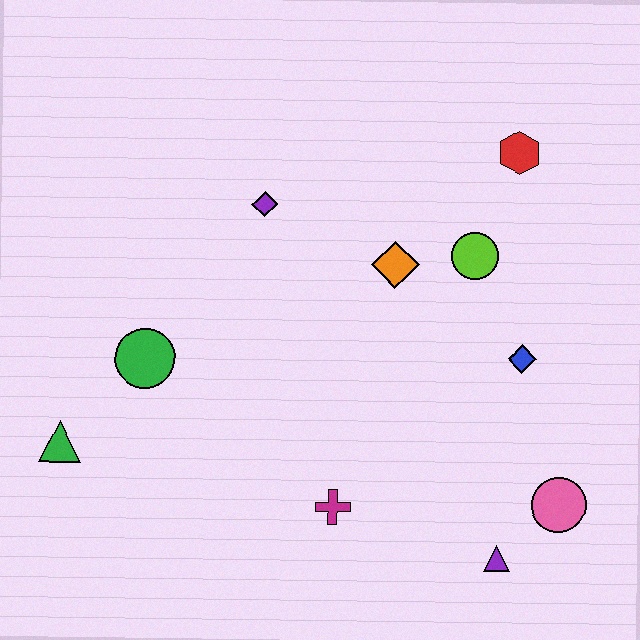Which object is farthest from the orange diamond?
The green triangle is farthest from the orange diamond.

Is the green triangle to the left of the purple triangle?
Yes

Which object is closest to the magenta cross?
The purple triangle is closest to the magenta cross.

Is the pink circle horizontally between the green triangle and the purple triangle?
No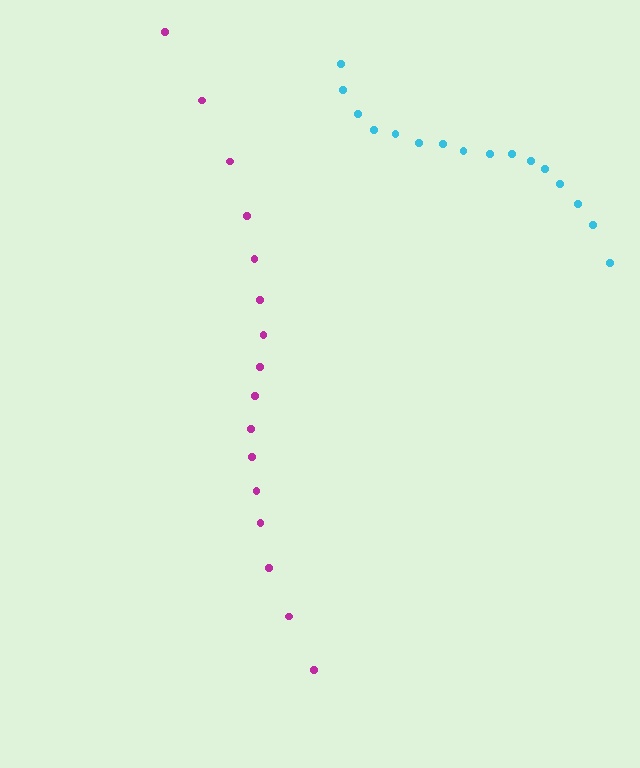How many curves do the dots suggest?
There are 2 distinct paths.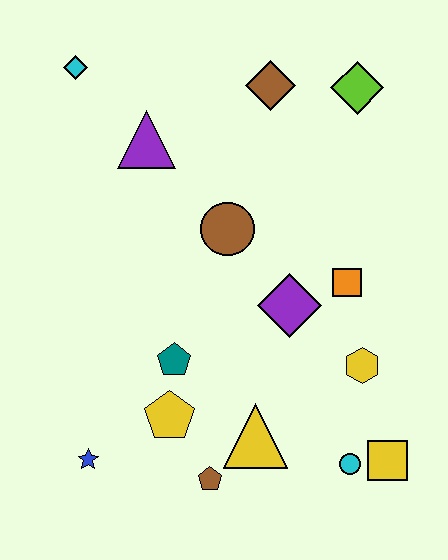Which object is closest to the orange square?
The purple diamond is closest to the orange square.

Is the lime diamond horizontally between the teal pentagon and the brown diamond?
No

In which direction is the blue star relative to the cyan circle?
The blue star is to the left of the cyan circle.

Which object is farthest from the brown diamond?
The blue star is farthest from the brown diamond.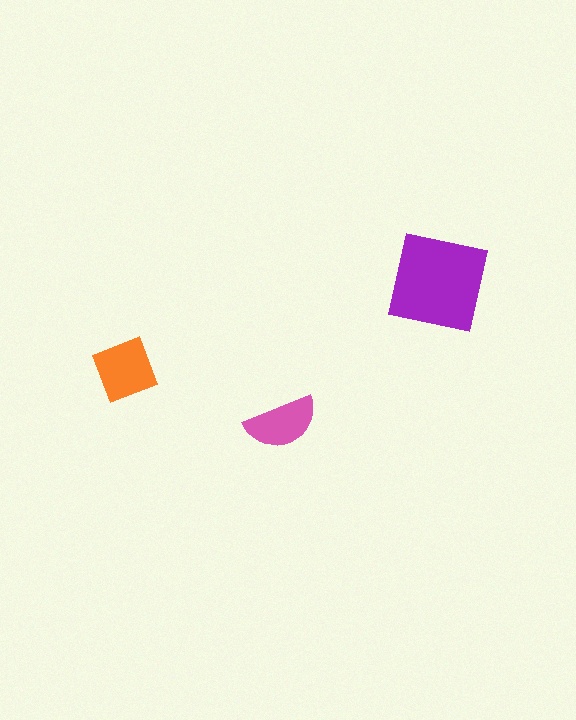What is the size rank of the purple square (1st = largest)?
1st.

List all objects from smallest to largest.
The pink semicircle, the orange diamond, the purple square.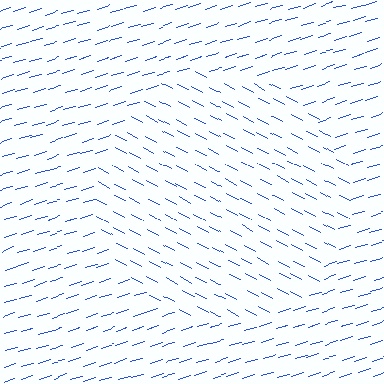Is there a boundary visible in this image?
Yes, there is a texture boundary formed by a change in line orientation.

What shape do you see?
I see a circle.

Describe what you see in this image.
The image is filled with small blue line segments. A circle region in the image has lines oriented differently from the surrounding lines, creating a visible texture boundary.